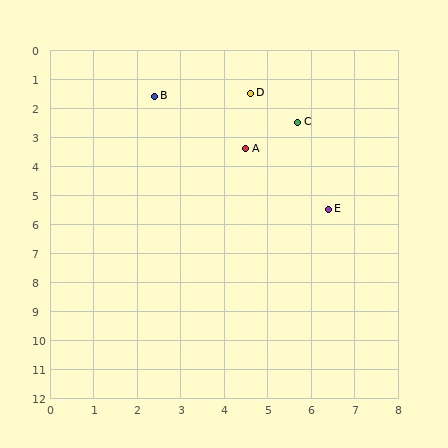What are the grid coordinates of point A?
Point A is at approximately (4.5, 3.4).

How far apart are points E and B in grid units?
Points E and B are about 5.6 grid units apart.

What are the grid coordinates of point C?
Point C is at approximately (5.7, 2.5).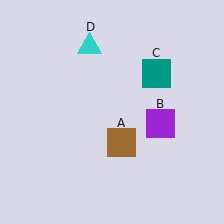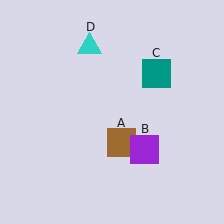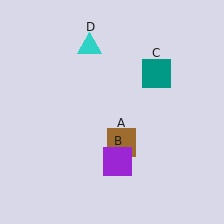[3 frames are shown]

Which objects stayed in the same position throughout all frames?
Brown square (object A) and teal square (object C) and cyan triangle (object D) remained stationary.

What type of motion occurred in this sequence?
The purple square (object B) rotated clockwise around the center of the scene.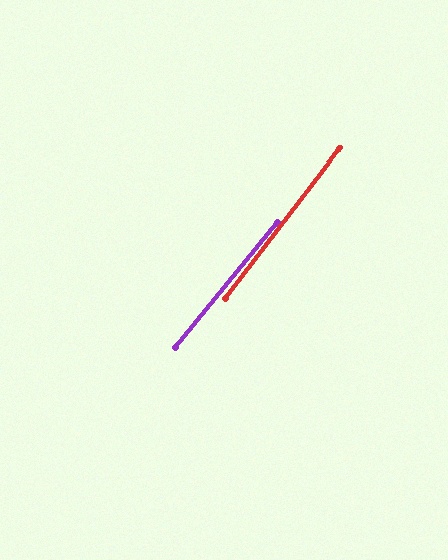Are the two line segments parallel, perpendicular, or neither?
Parallel — their directions differ by only 1.6°.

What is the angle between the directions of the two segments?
Approximately 2 degrees.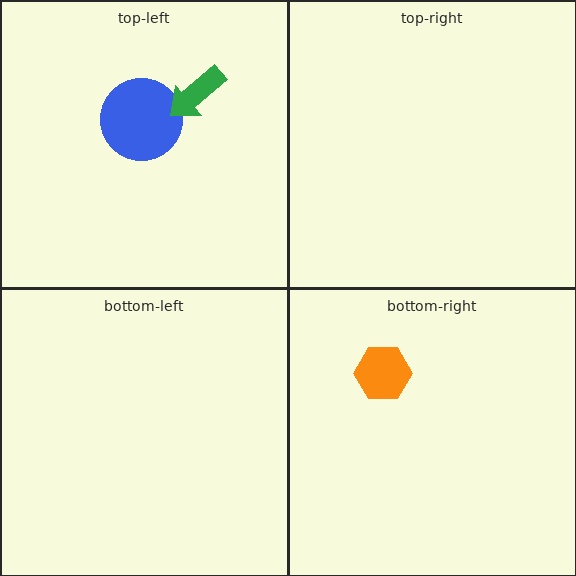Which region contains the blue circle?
The top-left region.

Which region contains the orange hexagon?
The bottom-right region.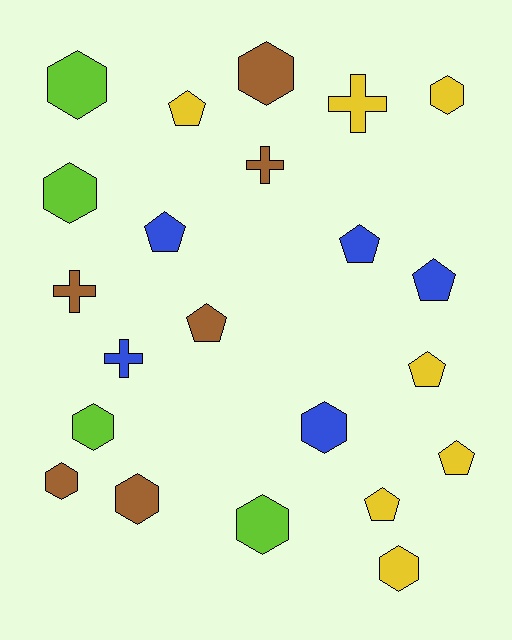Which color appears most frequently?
Yellow, with 7 objects.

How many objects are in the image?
There are 22 objects.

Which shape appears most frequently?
Hexagon, with 10 objects.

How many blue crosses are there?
There is 1 blue cross.